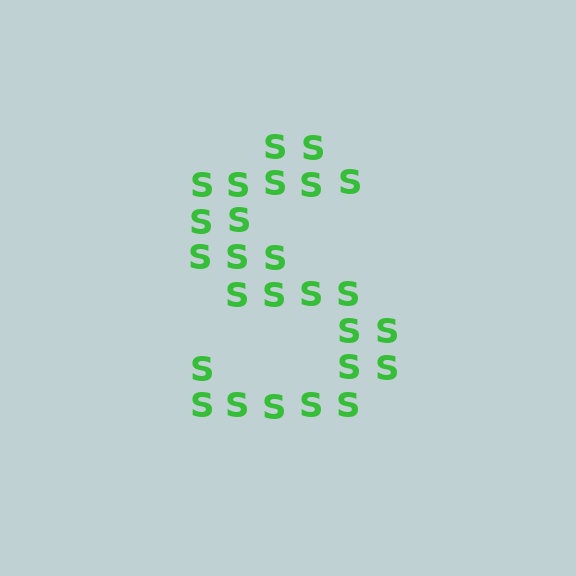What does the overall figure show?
The overall figure shows the letter S.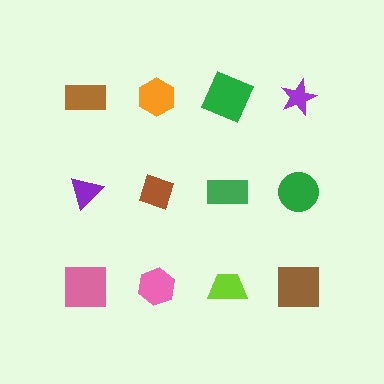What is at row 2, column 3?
A green rectangle.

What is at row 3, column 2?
A pink hexagon.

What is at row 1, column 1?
A brown rectangle.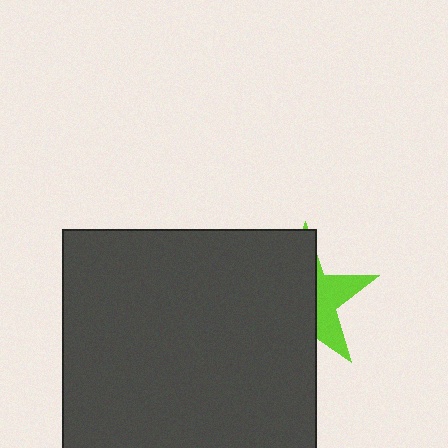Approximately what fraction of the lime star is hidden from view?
Roughly 66% of the lime star is hidden behind the dark gray square.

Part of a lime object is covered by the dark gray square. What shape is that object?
It is a star.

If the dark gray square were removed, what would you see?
You would see the complete lime star.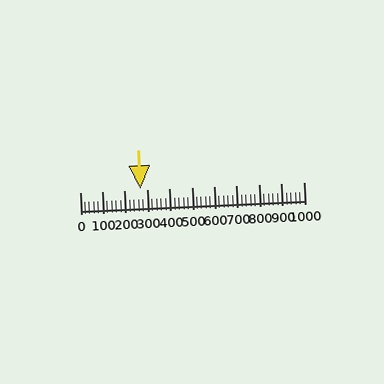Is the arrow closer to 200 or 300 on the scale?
The arrow is closer to 300.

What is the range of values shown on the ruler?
The ruler shows values from 0 to 1000.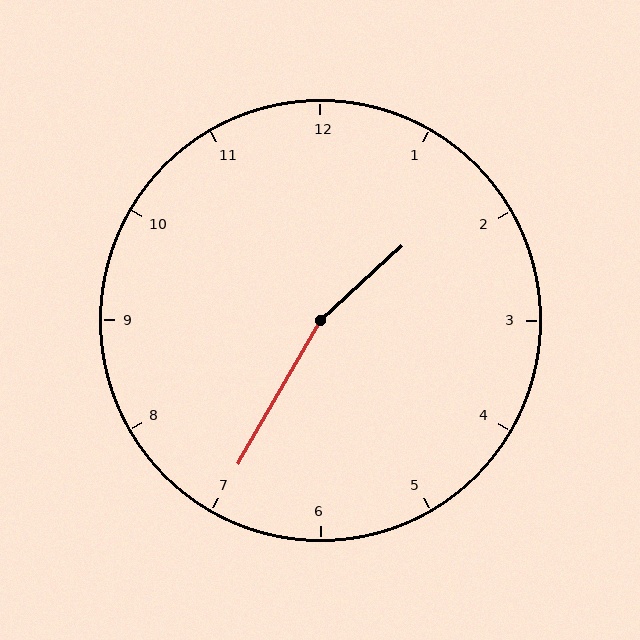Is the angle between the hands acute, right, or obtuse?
It is obtuse.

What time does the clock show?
1:35.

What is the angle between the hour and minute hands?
Approximately 162 degrees.